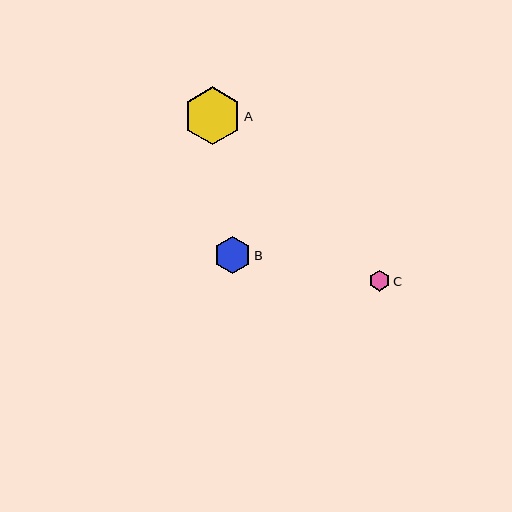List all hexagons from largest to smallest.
From largest to smallest: A, B, C.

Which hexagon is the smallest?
Hexagon C is the smallest with a size of approximately 20 pixels.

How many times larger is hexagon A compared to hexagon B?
Hexagon A is approximately 1.6 times the size of hexagon B.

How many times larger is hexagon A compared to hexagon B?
Hexagon A is approximately 1.6 times the size of hexagon B.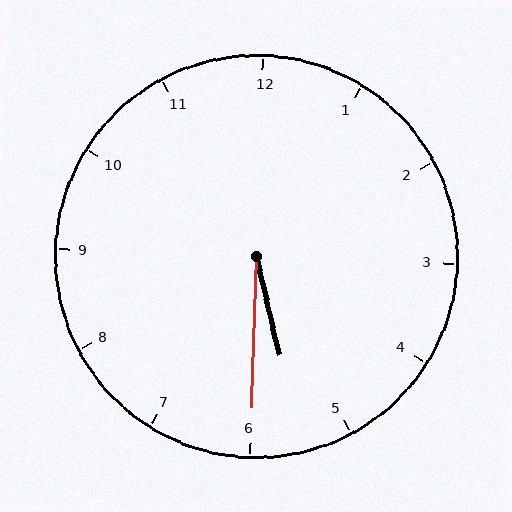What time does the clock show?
5:30.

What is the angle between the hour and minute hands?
Approximately 15 degrees.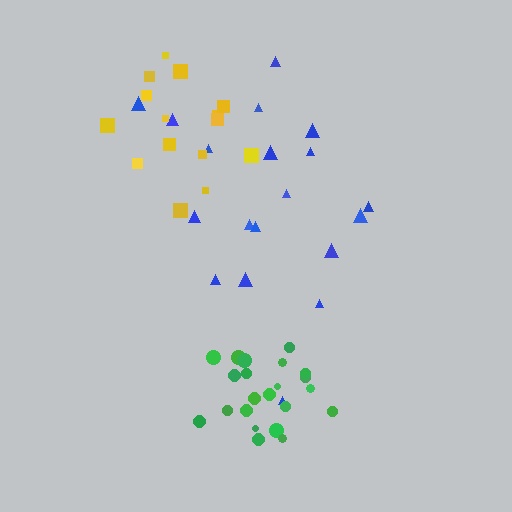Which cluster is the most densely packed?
Green.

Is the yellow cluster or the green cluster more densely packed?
Green.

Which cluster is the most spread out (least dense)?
Blue.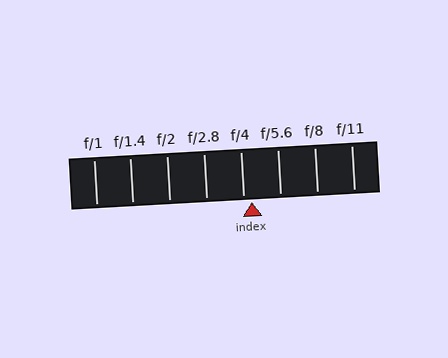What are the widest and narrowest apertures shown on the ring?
The widest aperture shown is f/1 and the narrowest is f/11.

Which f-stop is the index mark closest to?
The index mark is closest to f/4.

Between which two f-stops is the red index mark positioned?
The index mark is between f/4 and f/5.6.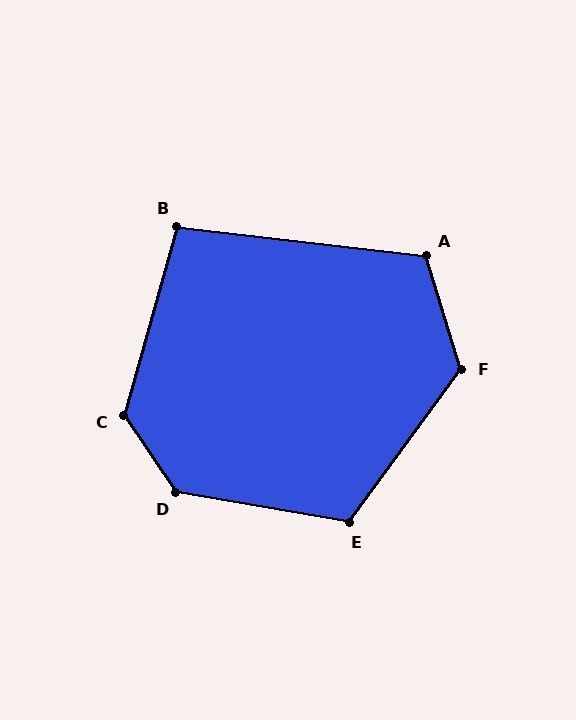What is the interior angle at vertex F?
Approximately 127 degrees (obtuse).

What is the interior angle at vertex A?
Approximately 114 degrees (obtuse).